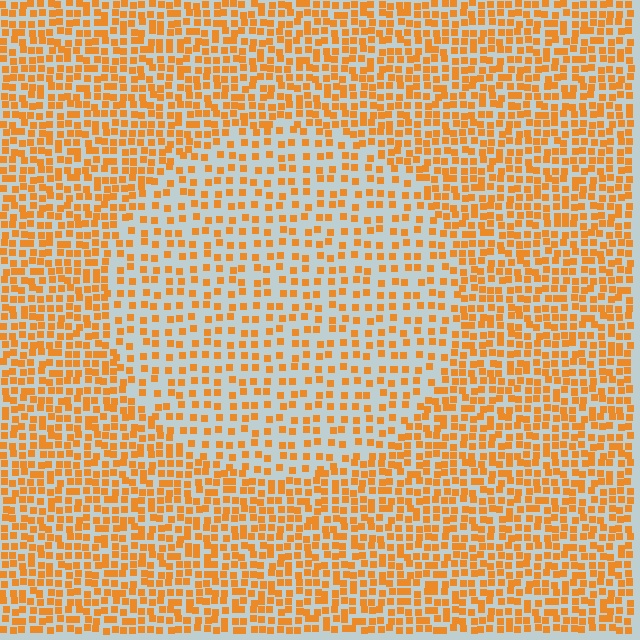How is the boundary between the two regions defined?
The boundary is defined by a change in element density (approximately 1.9x ratio). All elements are the same color, size, and shape.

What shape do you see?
I see a circle.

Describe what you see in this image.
The image contains small orange elements arranged at two different densities. A circle-shaped region is visible where the elements are less densely packed than the surrounding area.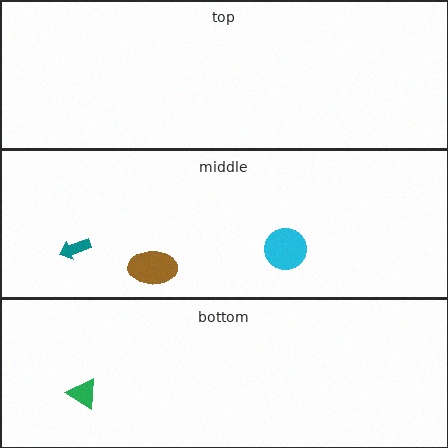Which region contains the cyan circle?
The middle region.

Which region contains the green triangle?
The bottom region.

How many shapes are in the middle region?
3.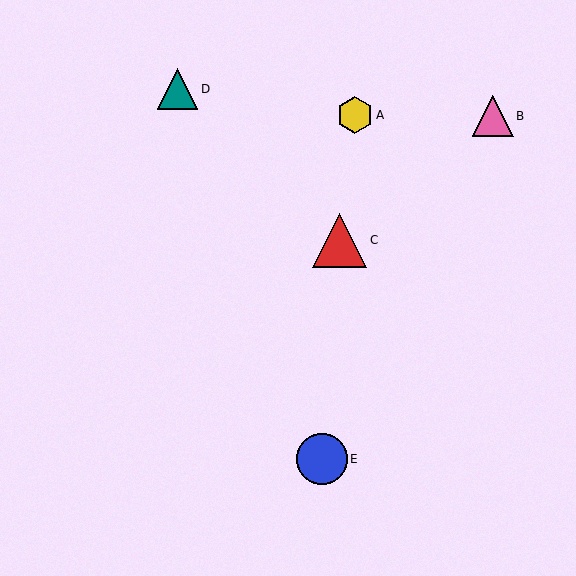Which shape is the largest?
The red triangle (labeled C) is the largest.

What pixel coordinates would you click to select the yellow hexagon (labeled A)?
Click at (355, 115) to select the yellow hexagon A.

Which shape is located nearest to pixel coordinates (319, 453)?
The blue circle (labeled E) at (322, 459) is nearest to that location.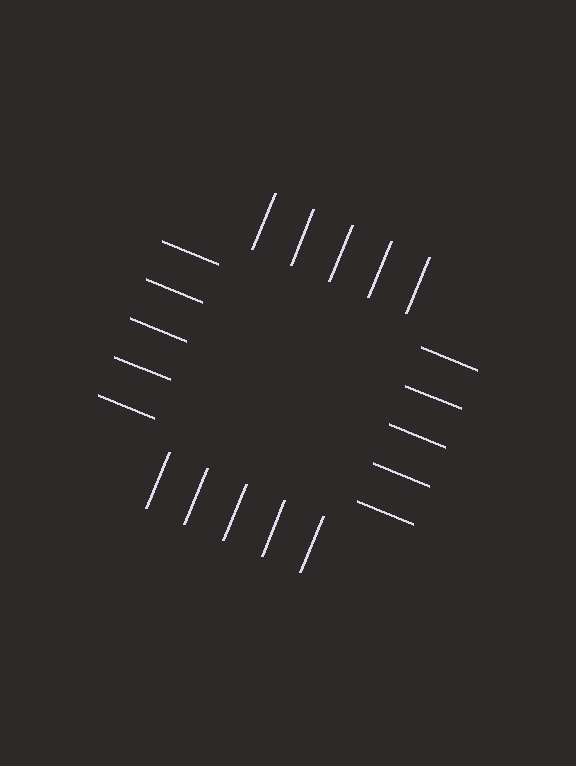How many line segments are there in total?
20 — 5 along each of the 4 edges.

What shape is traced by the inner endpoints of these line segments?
An illusory square — the line segments terminate on its edges but no continuous stroke is drawn.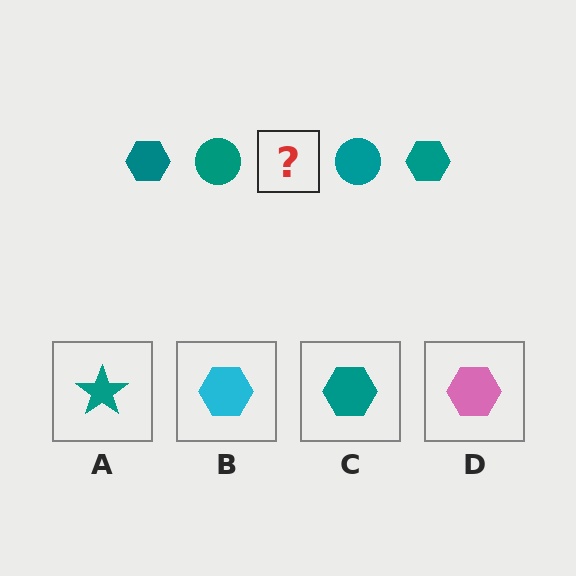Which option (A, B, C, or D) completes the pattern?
C.